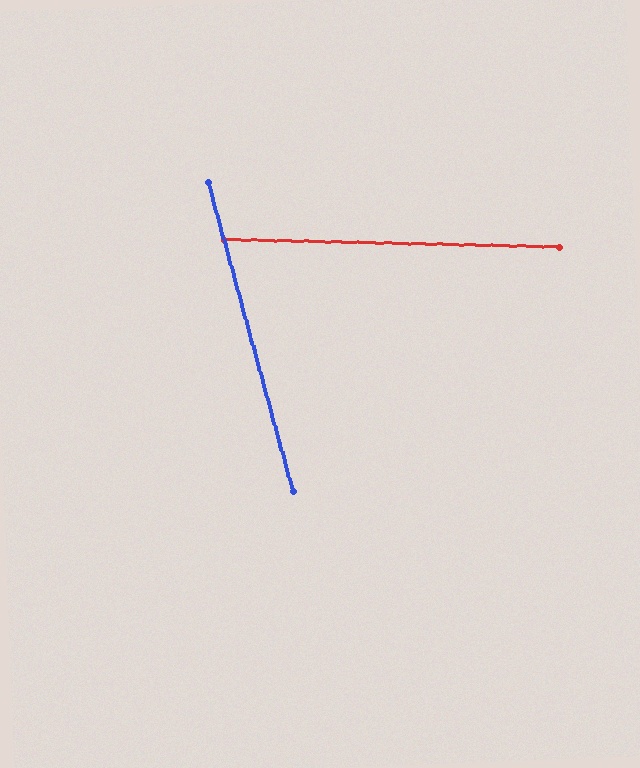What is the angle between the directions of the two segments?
Approximately 73 degrees.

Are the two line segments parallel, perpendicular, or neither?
Neither parallel nor perpendicular — they differ by about 73°.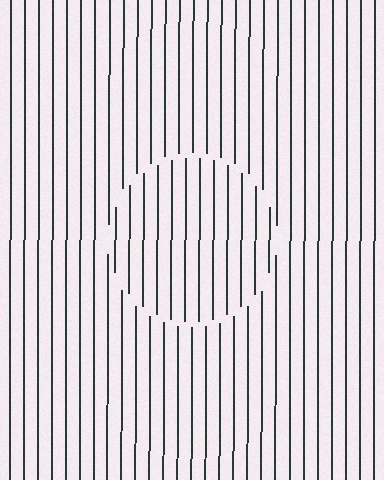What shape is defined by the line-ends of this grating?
An illusory circle. The interior of the shape contains the same grating, shifted by half a period — the contour is defined by the phase discontinuity where line-ends from the inner and outer gratings abut.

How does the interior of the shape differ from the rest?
The interior of the shape contains the same grating, shifted by half a period — the contour is defined by the phase discontinuity where line-ends from the inner and outer gratings abut.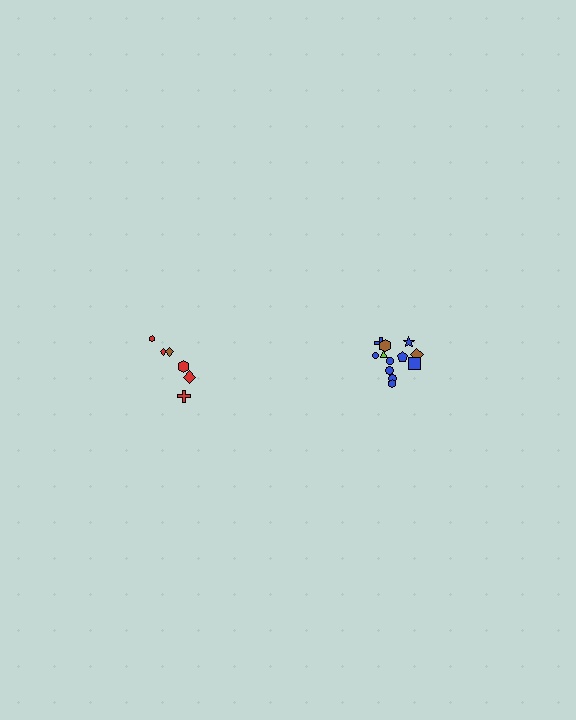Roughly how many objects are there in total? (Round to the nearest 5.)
Roughly 20 objects in total.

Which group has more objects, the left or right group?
The right group.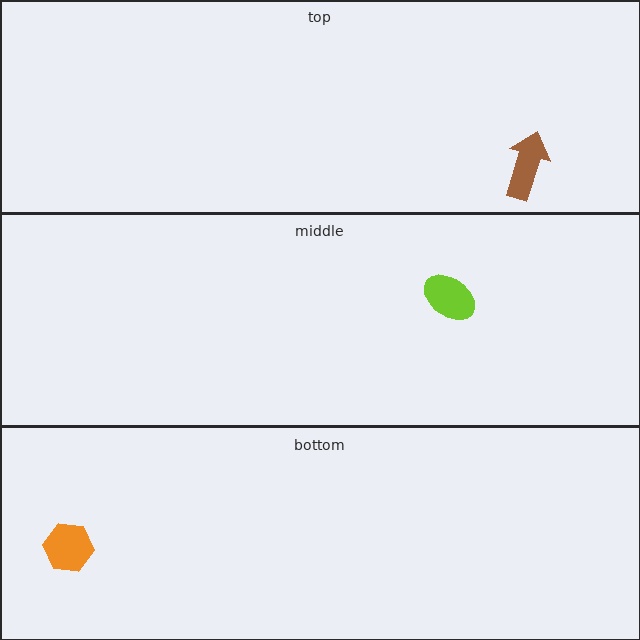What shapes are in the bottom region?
The orange hexagon.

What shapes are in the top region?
The brown arrow.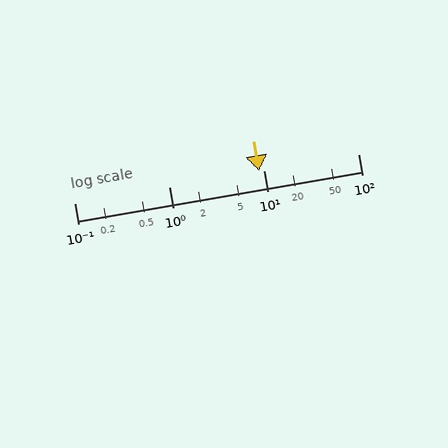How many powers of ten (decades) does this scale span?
The scale spans 3 decades, from 0.1 to 100.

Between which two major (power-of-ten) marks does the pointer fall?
The pointer is between 1 and 10.